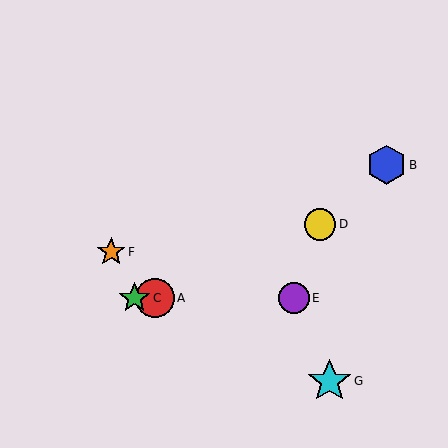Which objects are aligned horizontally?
Objects A, C, E are aligned horizontally.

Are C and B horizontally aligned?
No, C is at y≈298 and B is at y≈165.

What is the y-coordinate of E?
Object E is at y≈298.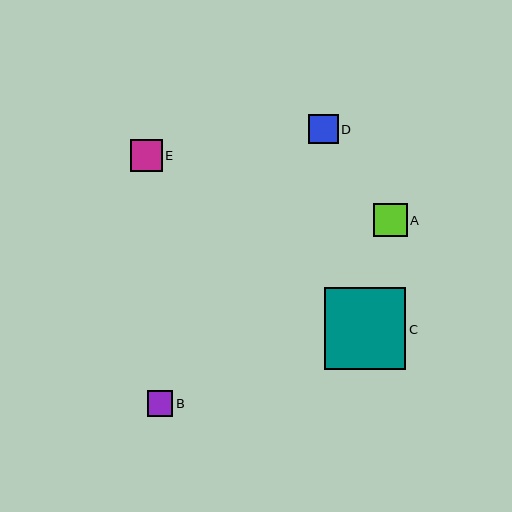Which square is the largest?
Square C is the largest with a size of approximately 82 pixels.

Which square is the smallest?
Square B is the smallest with a size of approximately 26 pixels.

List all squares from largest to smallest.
From largest to smallest: C, A, E, D, B.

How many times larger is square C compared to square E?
Square C is approximately 2.6 times the size of square E.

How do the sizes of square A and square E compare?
Square A and square E are approximately the same size.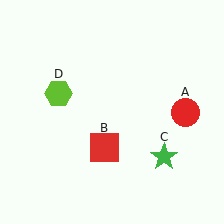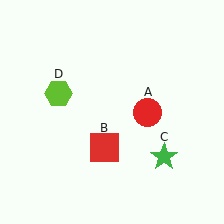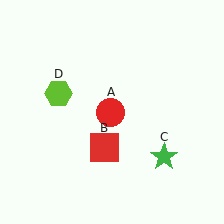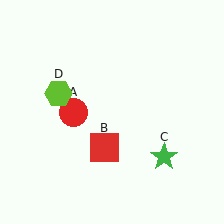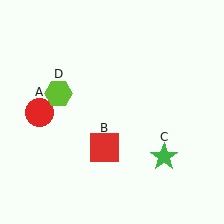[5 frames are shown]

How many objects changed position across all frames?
1 object changed position: red circle (object A).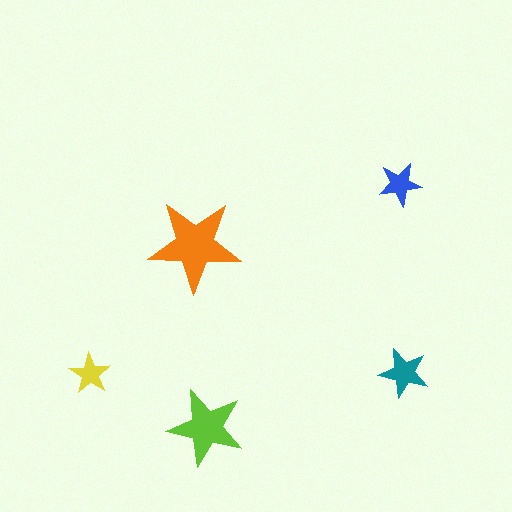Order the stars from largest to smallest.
the orange one, the lime one, the teal one, the blue one, the yellow one.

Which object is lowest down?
The lime star is bottommost.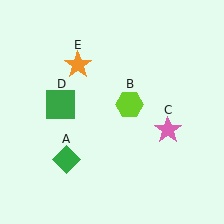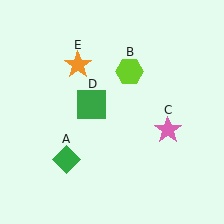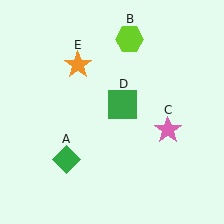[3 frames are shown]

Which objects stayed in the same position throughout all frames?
Green diamond (object A) and pink star (object C) and orange star (object E) remained stationary.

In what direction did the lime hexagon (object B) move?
The lime hexagon (object B) moved up.